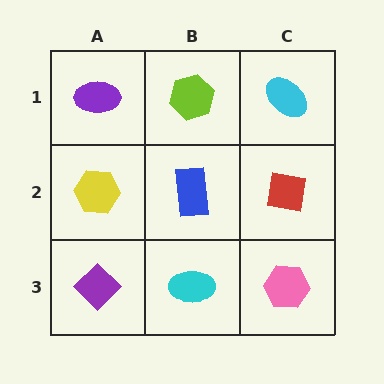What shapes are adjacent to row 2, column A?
A purple ellipse (row 1, column A), a purple diamond (row 3, column A), a blue rectangle (row 2, column B).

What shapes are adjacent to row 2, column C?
A cyan ellipse (row 1, column C), a pink hexagon (row 3, column C), a blue rectangle (row 2, column B).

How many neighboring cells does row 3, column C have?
2.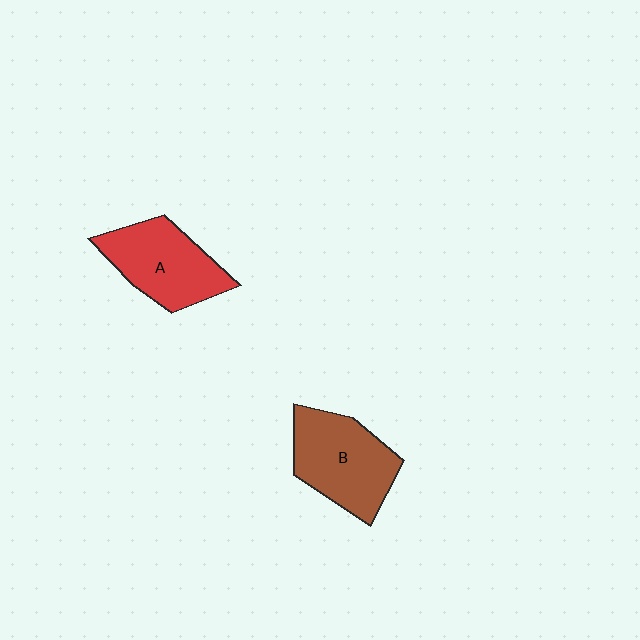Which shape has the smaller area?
Shape A (red).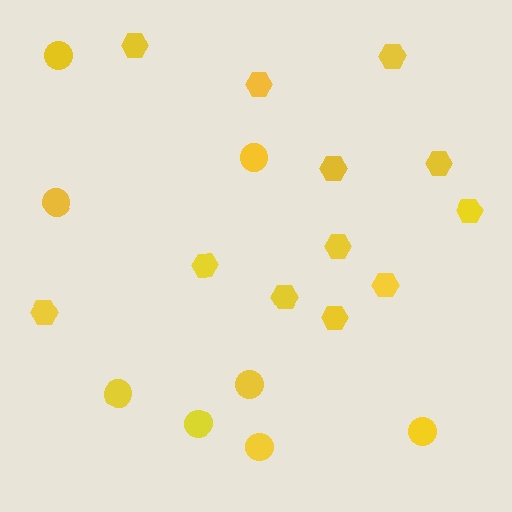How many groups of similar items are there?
There are 2 groups: one group of circles (8) and one group of hexagons (12).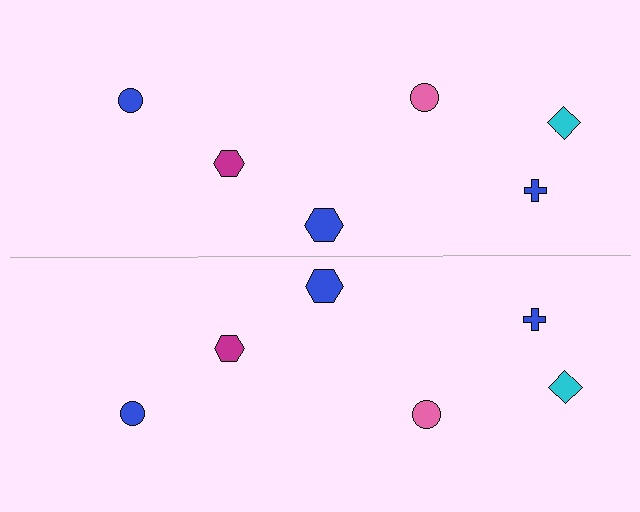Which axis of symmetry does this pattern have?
The pattern has a horizontal axis of symmetry running through the center of the image.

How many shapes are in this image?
There are 12 shapes in this image.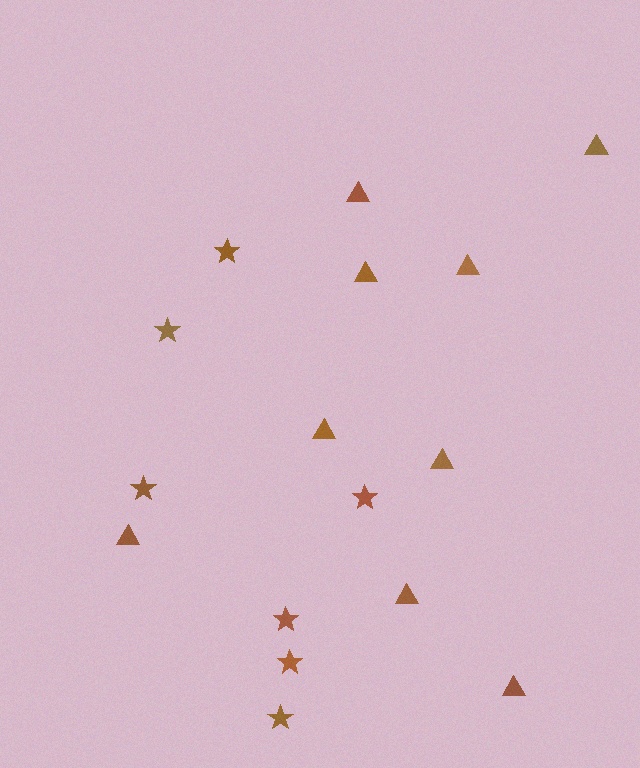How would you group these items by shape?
There are 2 groups: one group of stars (7) and one group of triangles (9).